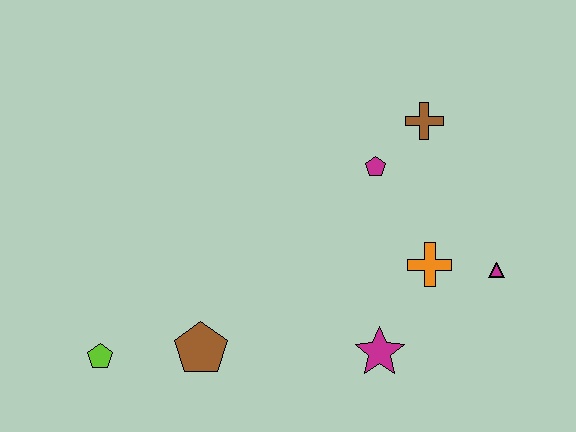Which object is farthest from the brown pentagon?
The brown cross is farthest from the brown pentagon.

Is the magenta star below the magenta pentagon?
Yes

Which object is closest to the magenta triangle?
The orange cross is closest to the magenta triangle.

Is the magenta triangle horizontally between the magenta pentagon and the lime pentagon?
No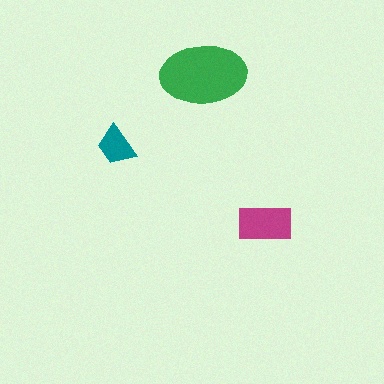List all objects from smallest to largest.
The teal trapezoid, the magenta rectangle, the green ellipse.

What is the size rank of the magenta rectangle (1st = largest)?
2nd.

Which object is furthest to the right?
The magenta rectangle is rightmost.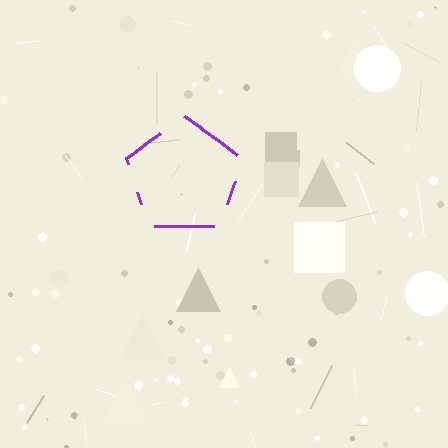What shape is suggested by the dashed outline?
The dashed outline suggests a pentagon.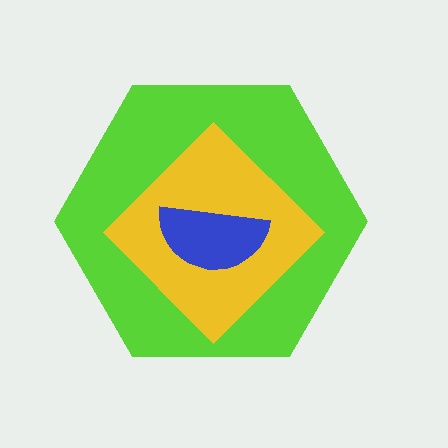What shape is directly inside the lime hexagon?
The yellow diamond.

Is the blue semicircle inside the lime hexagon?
Yes.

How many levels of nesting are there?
3.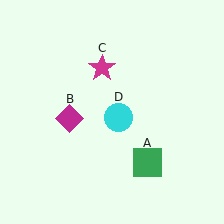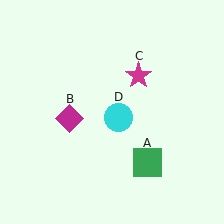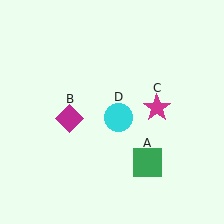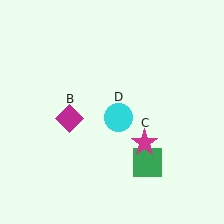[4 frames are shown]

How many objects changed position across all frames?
1 object changed position: magenta star (object C).